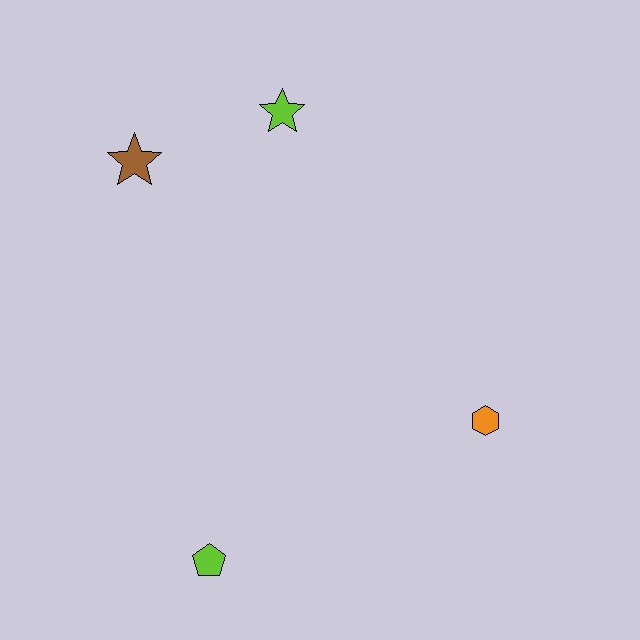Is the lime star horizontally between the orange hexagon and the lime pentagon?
Yes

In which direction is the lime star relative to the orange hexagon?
The lime star is above the orange hexagon.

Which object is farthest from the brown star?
The orange hexagon is farthest from the brown star.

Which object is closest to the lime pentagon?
The orange hexagon is closest to the lime pentagon.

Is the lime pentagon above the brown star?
No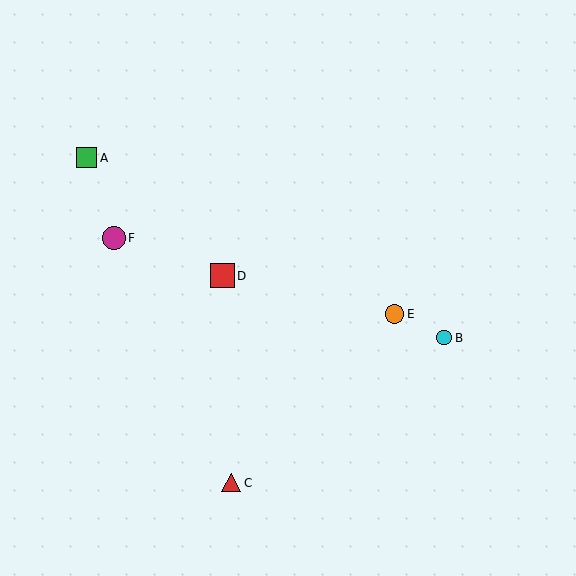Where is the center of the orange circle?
The center of the orange circle is at (395, 314).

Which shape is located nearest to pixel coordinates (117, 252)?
The magenta circle (labeled F) at (114, 238) is nearest to that location.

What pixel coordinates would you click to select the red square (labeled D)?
Click at (222, 276) to select the red square D.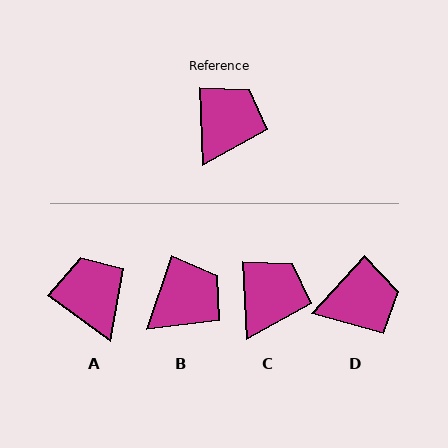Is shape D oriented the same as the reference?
No, it is off by about 45 degrees.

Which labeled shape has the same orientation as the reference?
C.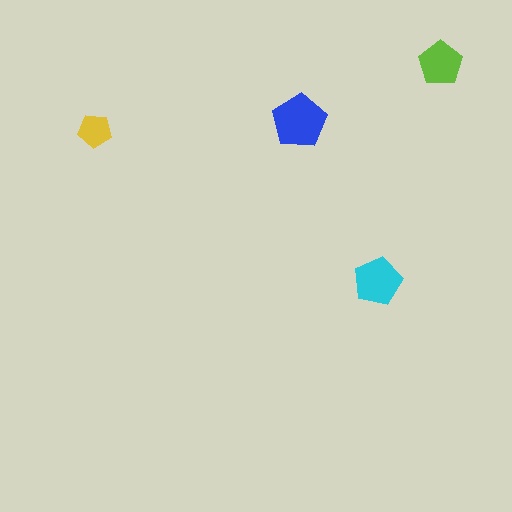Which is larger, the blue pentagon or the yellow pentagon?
The blue one.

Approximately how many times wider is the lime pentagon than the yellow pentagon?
About 1.5 times wider.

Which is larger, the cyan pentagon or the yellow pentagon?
The cyan one.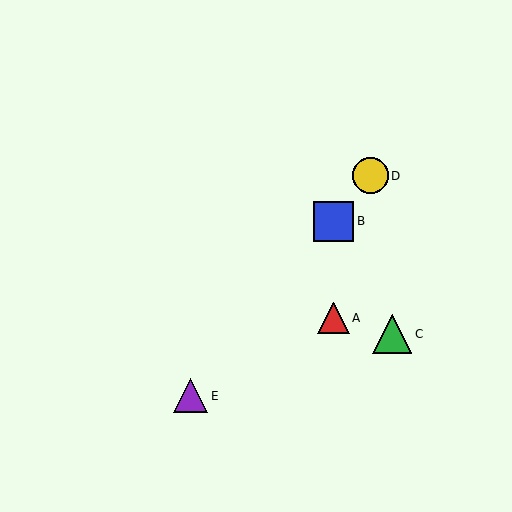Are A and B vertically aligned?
Yes, both are at x≈334.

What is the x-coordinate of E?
Object E is at x≈191.